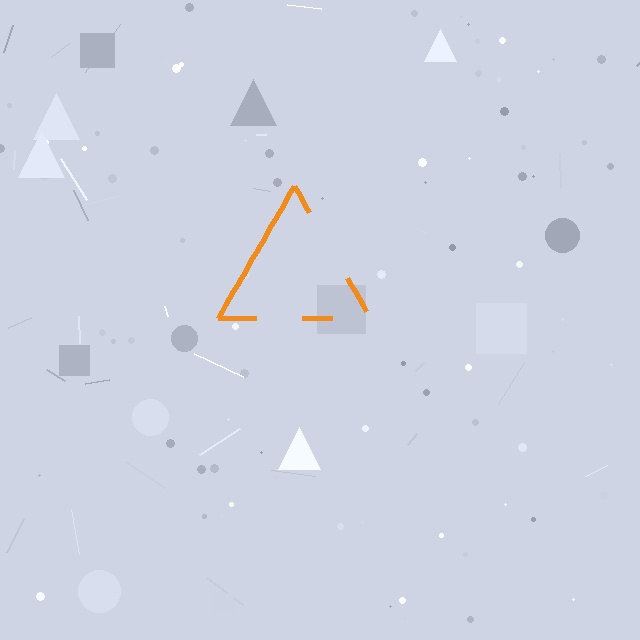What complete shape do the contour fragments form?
The contour fragments form a triangle.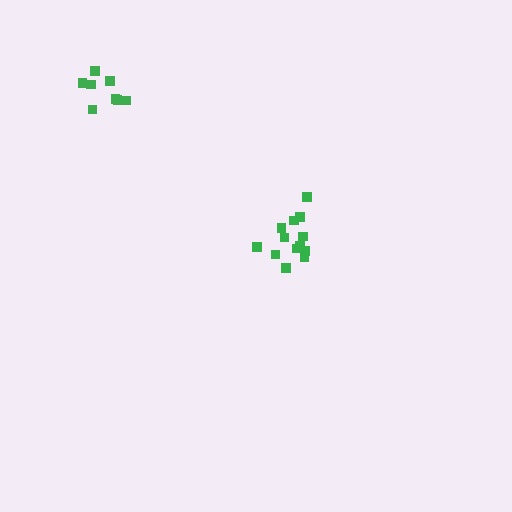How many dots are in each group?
Group 1: 14 dots, Group 2: 8 dots (22 total).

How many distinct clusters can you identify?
There are 2 distinct clusters.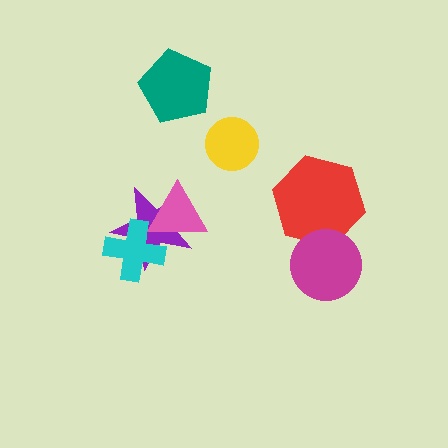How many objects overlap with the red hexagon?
1 object overlaps with the red hexagon.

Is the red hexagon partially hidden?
Yes, it is partially covered by another shape.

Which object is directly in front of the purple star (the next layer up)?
The cyan cross is directly in front of the purple star.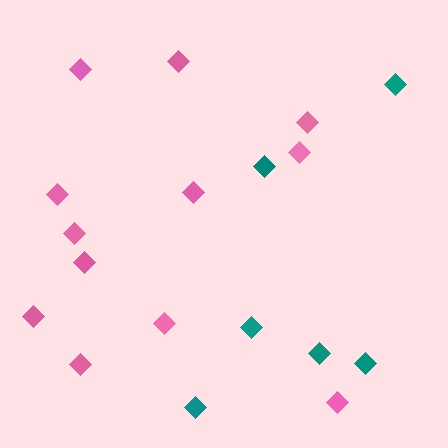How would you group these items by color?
There are 2 groups: one group of pink diamonds (12) and one group of teal diamonds (6).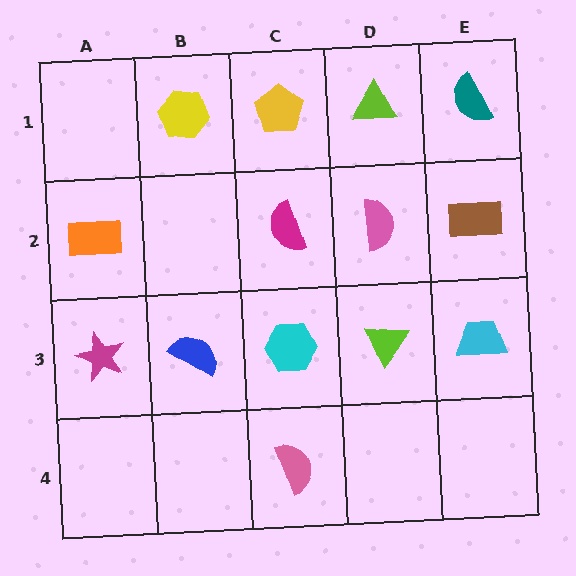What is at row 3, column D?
A lime triangle.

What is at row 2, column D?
A pink semicircle.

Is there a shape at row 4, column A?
No, that cell is empty.